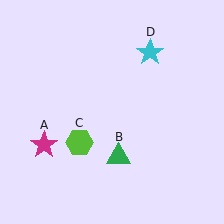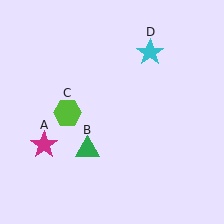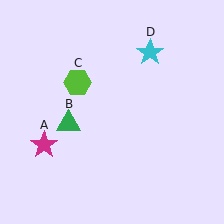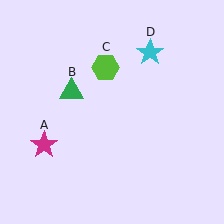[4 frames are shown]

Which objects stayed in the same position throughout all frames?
Magenta star (object A) and cyan star (object D) remained stationary.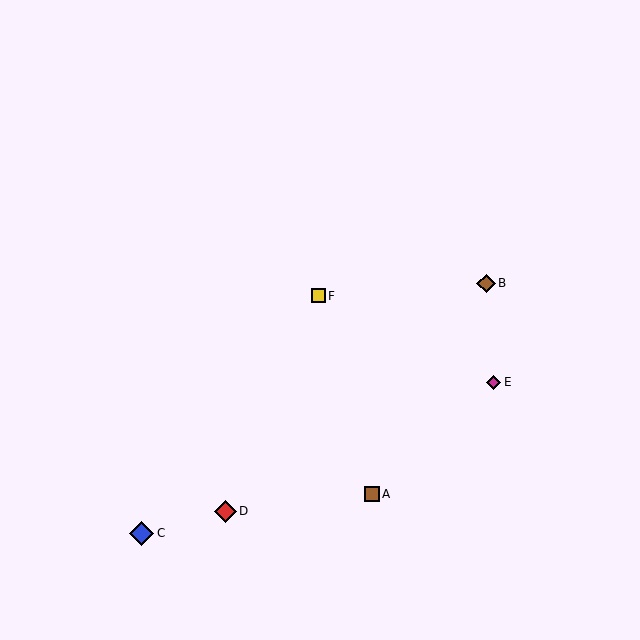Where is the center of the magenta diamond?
The center of the magenta diamond is at (494, 382).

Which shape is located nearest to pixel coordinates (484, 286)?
The brown diamond (labeled B) at (486, 283) is nearest to that location.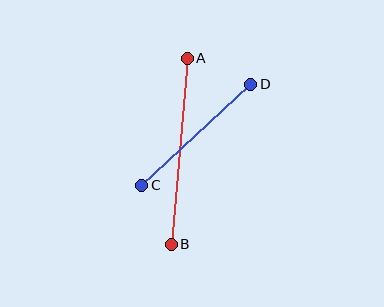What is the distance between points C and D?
The distance is approximately 149 pixels.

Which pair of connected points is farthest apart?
Points A and B are farthest apart.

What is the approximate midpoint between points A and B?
The midpoint is at approximately (179, 151) pixels.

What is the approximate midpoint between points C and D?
The midpoint is at approximately (196, 135) pixels.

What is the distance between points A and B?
The distance is approximately 187 pixels.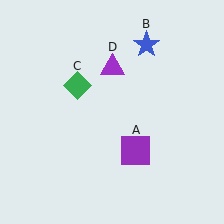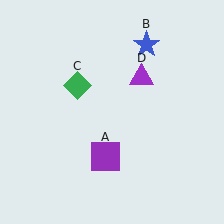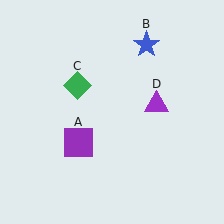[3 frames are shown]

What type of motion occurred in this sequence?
The purple square (object A), purple triangle (object D) rotated clockwise around the center of the scene.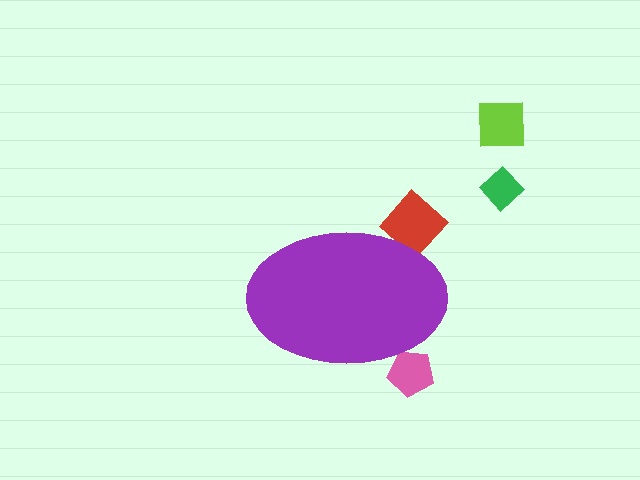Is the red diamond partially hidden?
Yes, the red diamond is partially hidden behind the purple ellipse.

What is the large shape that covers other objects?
A purple ellipse.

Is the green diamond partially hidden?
No, the green diamond is fully visible.